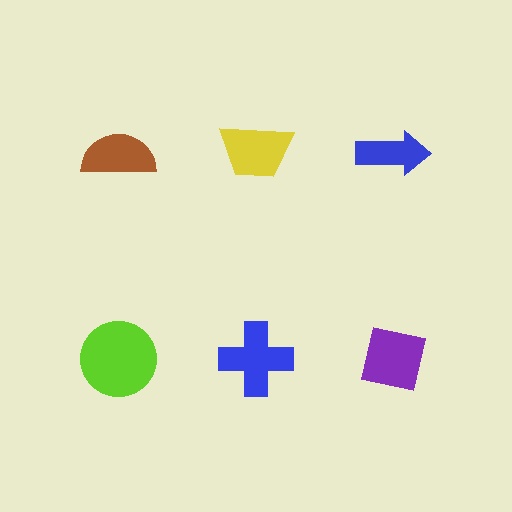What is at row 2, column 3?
A purple square.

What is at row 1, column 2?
A yellow trapezoid.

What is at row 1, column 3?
A blue arrow.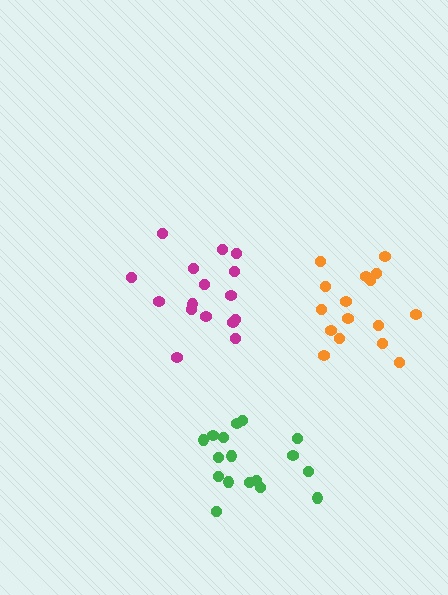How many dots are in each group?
Group 1: 17 dots, Group 2: 16 dots, Group 3: 16 dots (49 total).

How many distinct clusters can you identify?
There are 3 distinct clusters.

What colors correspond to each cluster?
The clusters are colored: green, magenta, orange.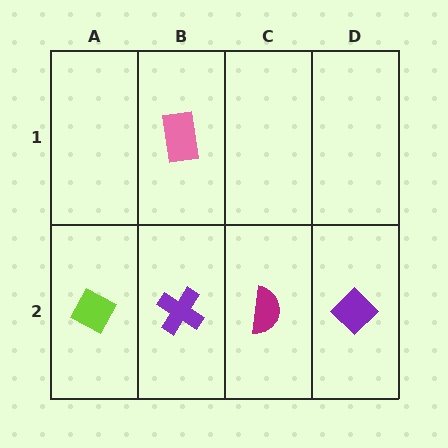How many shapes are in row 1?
1 shape.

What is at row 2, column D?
A purple diamond.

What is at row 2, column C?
A magenta semicircle.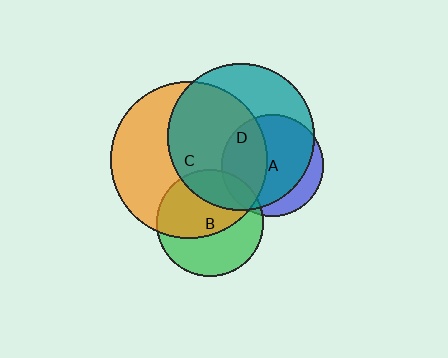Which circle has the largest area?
Circle C (orange).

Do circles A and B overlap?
Yes.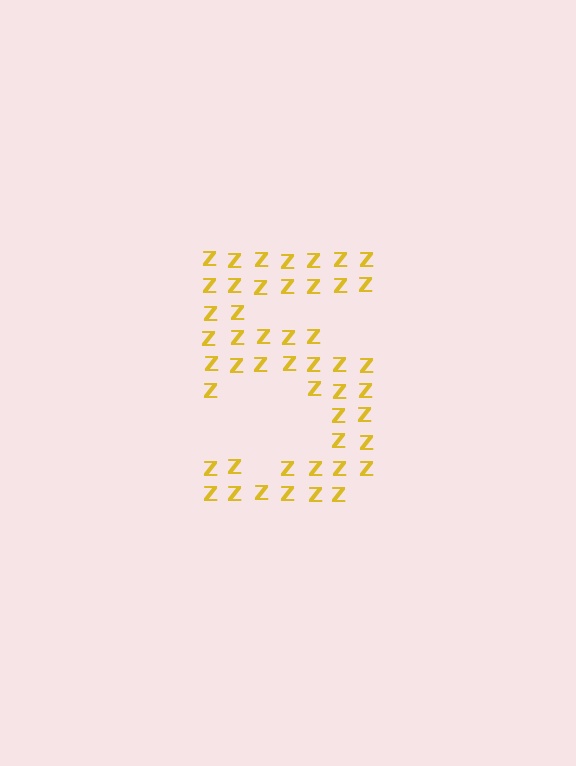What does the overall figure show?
The overall figure shows the digit 5.